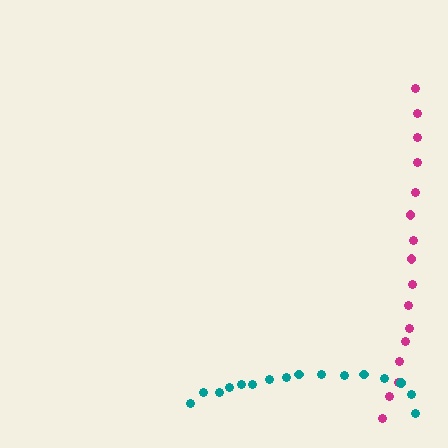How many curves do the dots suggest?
There are 2 distinct paths.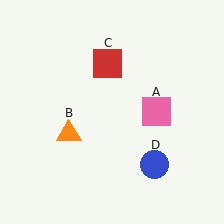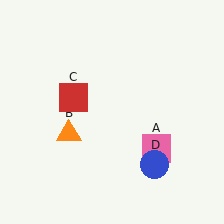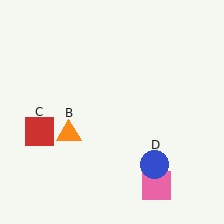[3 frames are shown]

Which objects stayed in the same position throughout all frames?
Orange triangle (object B) and blue circle (object D) remained stationary.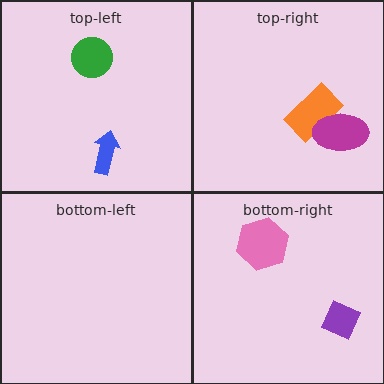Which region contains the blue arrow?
The top-left region.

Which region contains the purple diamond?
The bottom-right region.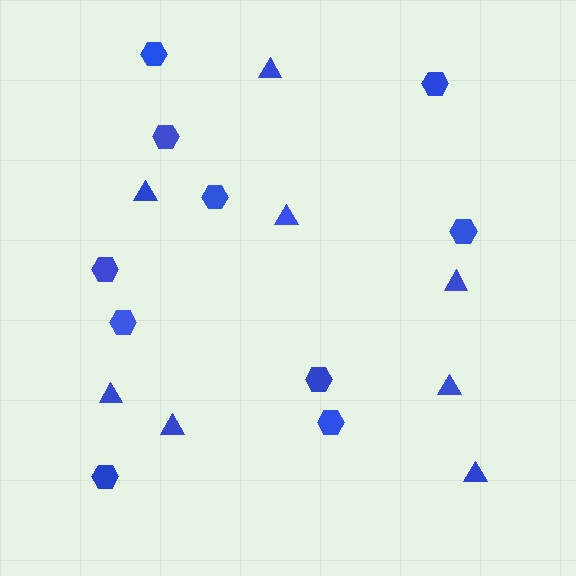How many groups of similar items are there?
There are 2 groups: one group of hexagons (10) and one group of triangles (8).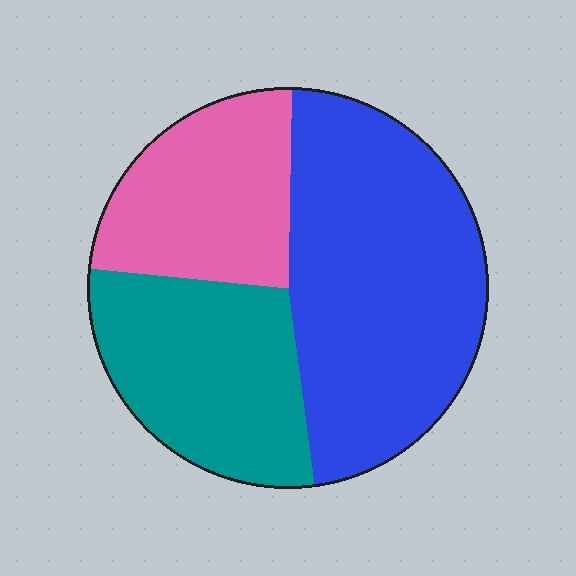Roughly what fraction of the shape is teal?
Teal covers roughly 30% of the shape.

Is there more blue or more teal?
Blue.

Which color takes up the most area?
Blue, at roughly 45%.